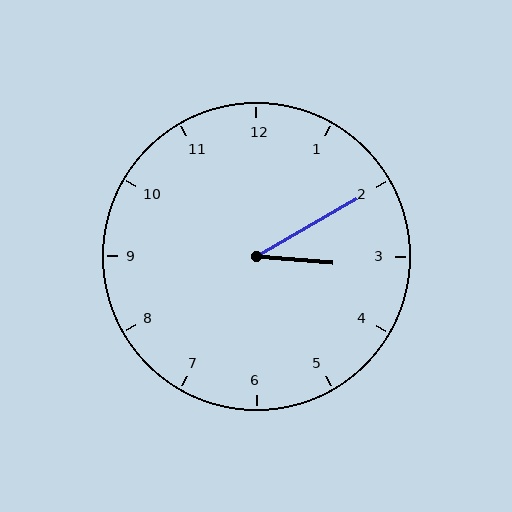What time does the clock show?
3:10.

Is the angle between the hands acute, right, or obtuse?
It is acute.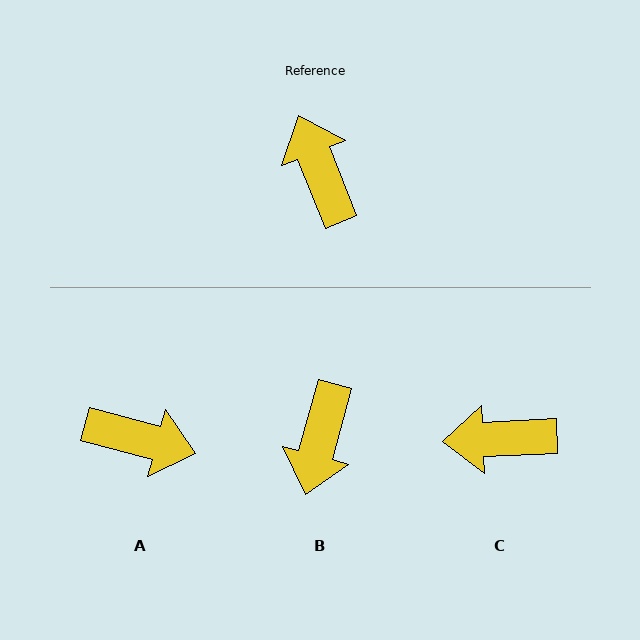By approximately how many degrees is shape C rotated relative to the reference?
Approximately 71 degrees counter-clockwise.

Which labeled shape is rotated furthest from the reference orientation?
B, about 143 degrees away.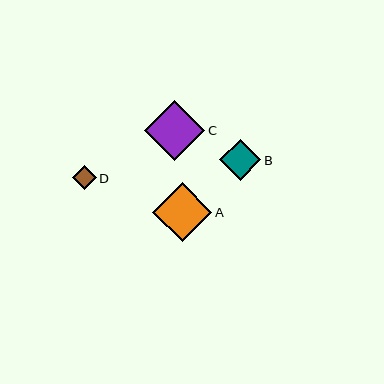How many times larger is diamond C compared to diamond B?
Diamond C is approximately 1.4 times the size of diamond B.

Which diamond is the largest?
Diamond C is the largest with a size of approximately 60 pixels.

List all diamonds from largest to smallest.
From largest to smallest: C, A, B, D.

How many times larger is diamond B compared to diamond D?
Diamond B is approximately 1.7 times the size of diamond D.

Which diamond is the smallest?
Diamond D is the smallest with a size of approximately 24 pixels.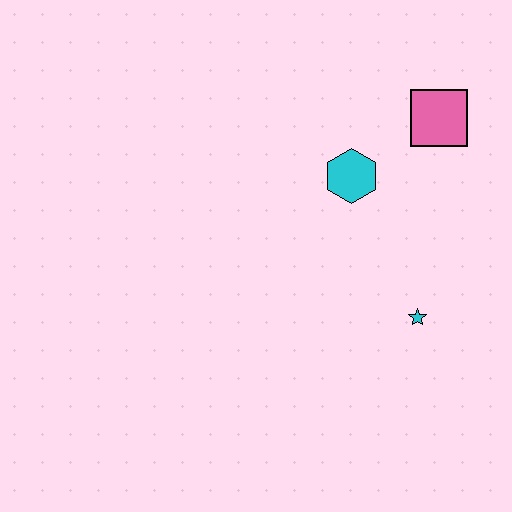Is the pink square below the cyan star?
No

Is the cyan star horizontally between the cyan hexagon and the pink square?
Yes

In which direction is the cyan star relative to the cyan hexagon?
The cyan star is below the cyan hexagon.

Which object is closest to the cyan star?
The cyan hexagon is closest to the cyan star.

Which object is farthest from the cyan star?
The pink square is farthest from the cyan star.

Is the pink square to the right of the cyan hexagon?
Yes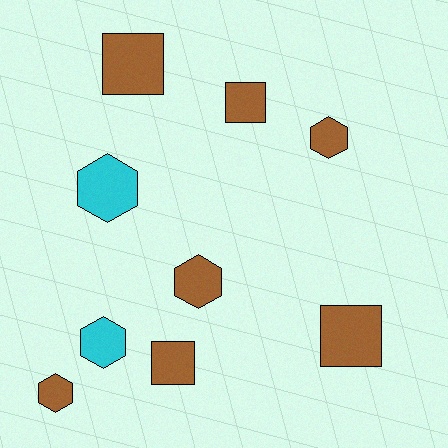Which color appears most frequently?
Brown, with 7 objects.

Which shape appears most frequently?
Hexagon, with 5 objects.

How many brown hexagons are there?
There are 3 brown hexagons.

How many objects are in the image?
There are 9 objects.